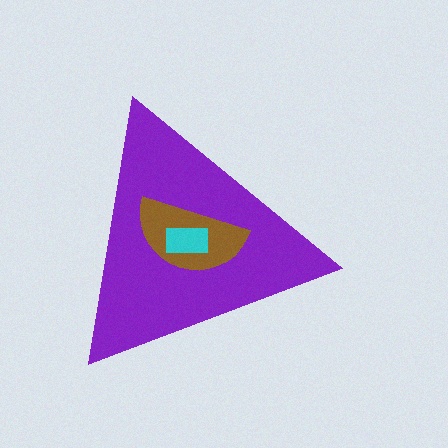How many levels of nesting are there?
3.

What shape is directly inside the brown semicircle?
The cyan rectangle.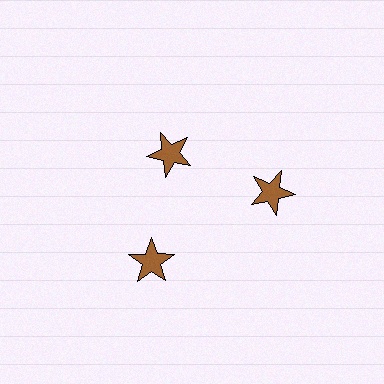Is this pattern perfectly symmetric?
No. The 3 brown stars are arranged in a ring, but one element near the 11 o'clock position is pulled inward toward the center, breaking the 3-fold rotational symmetry.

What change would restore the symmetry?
The symmetry would be restored by moving it outward, back onto the ring so that all 3 stars sit at equal angles and equal distance from the center.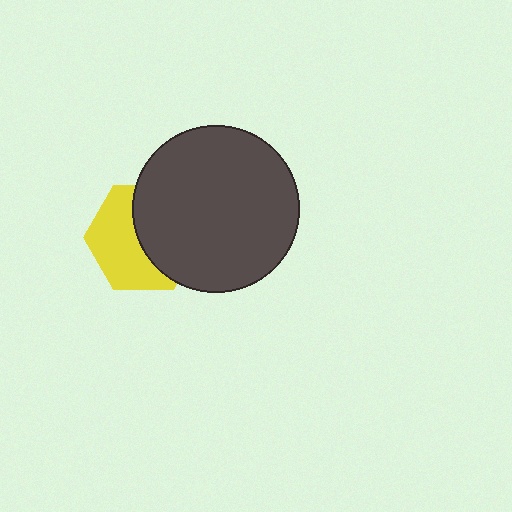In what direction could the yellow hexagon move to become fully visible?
The yellow hexagon could move left. That would shift it out from behind the dark gray circle entirely.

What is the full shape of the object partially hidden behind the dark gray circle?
The partially hidden object is a yellow hexagon.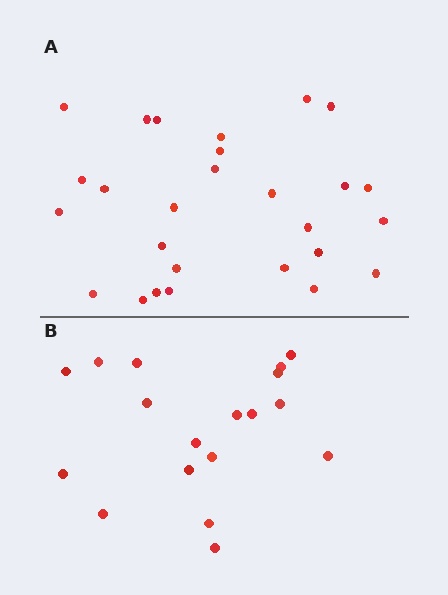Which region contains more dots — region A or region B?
Region A (the top region) has more dots.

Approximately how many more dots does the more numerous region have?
Region A has roughly 8 or so more dots than region B.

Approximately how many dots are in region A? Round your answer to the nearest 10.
About 30 dots. (The exact count is 27, which rounds to 30.)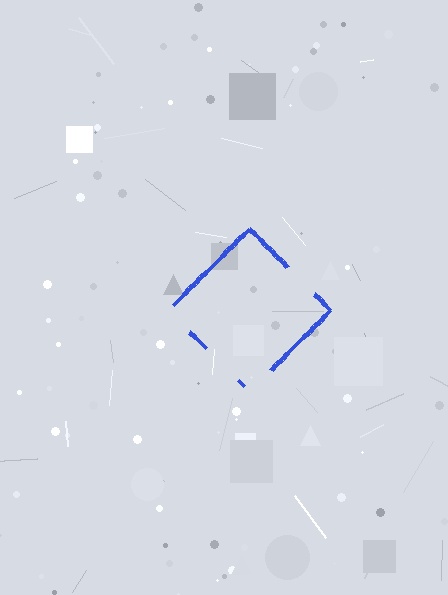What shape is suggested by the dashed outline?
The dashed outline suggests a diamond.